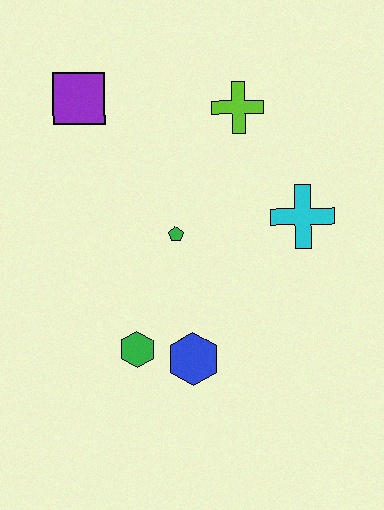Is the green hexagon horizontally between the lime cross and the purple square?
Yes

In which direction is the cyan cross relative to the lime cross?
The cyan cross is below the lime cross.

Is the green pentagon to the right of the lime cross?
No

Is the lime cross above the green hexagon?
Yes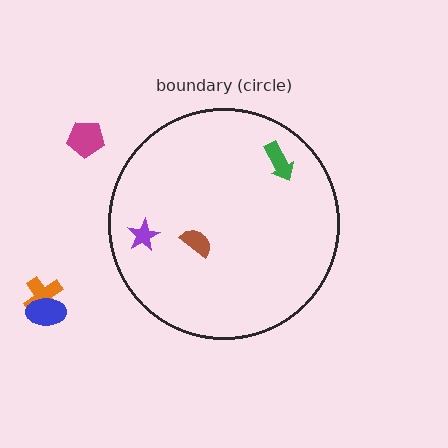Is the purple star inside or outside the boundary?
Inside.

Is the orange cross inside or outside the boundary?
Outside.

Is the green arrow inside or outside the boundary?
Inside.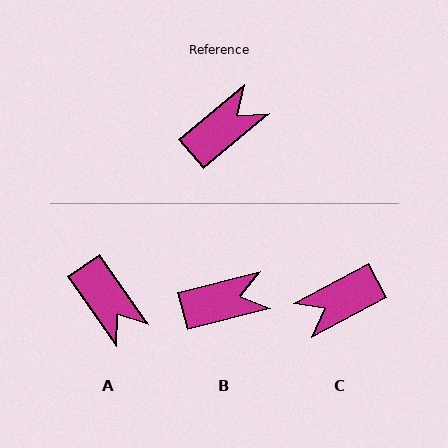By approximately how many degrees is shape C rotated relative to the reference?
Approximately 168 degrees counter-clockwise.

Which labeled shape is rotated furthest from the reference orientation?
C, about 168 degrees away.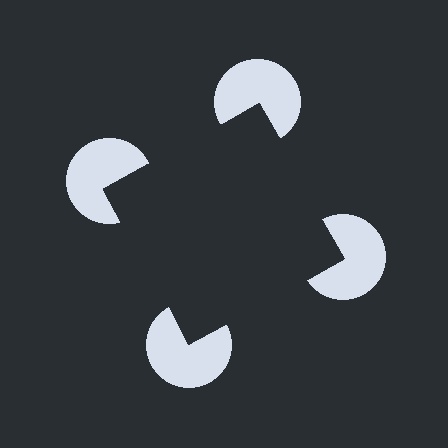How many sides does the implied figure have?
4 sides.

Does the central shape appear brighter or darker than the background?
It typically appears slightly darker than the background, even though no actual brightness change is drawn.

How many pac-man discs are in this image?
There are 4 — one at each vertex of the illusory square.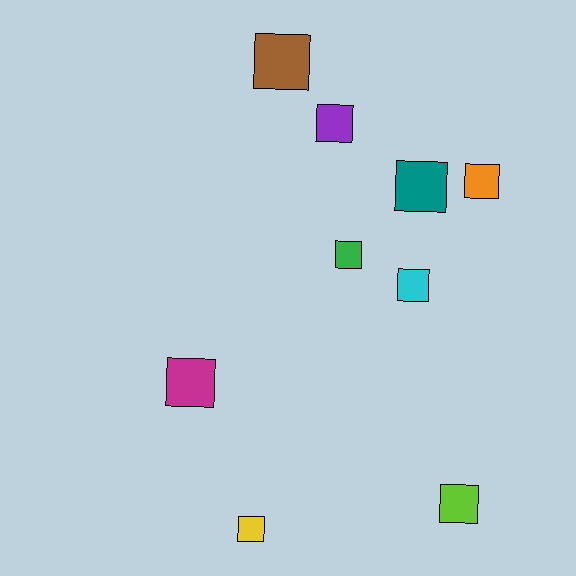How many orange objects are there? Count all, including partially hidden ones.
There is 1 orange object.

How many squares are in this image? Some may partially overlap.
There are 9 squares.